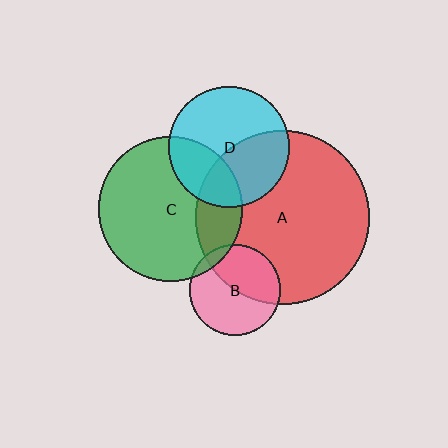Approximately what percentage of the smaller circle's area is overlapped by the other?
Approximately 10%.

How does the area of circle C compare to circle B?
Approximately 2.5 times.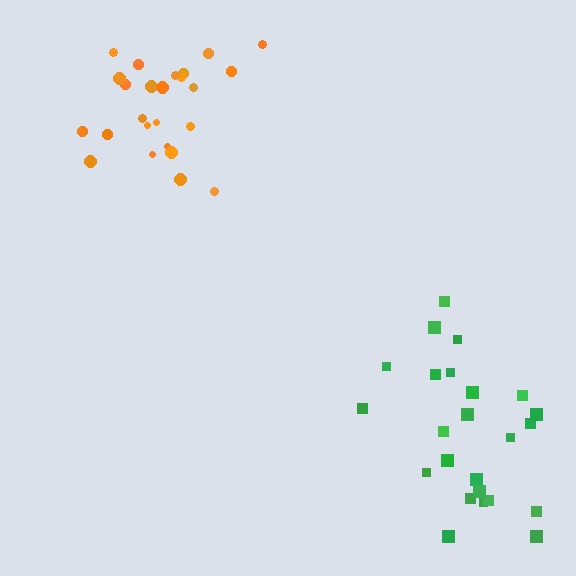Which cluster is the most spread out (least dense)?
Green.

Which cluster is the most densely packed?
Orange.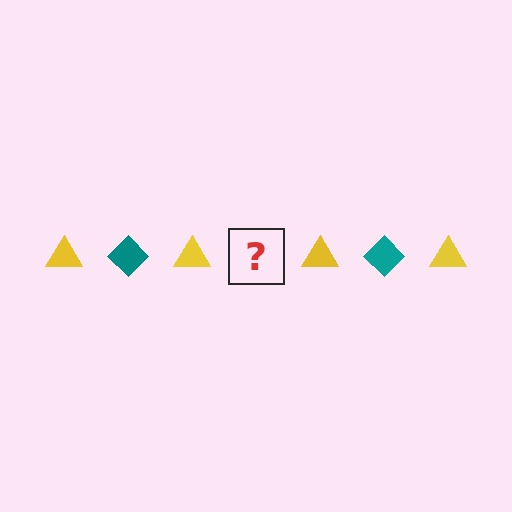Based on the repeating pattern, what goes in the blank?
The blank should be a teal diamond.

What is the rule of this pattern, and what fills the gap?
The rule is that the pattern alternates between yellow triangle and teal diamond. The gap should be filled with a teal diamond.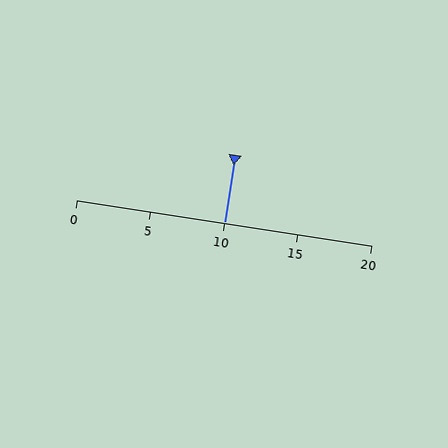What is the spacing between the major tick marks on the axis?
The major ticks are spaced 5 apart.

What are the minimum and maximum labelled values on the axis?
The axis runs from 0 to 20.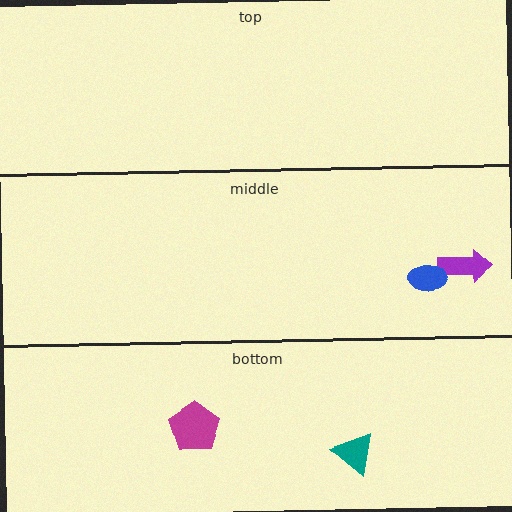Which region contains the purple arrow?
The middle region.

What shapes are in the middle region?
The purple arrow, the blue ellipse.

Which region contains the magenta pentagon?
The bottom region.